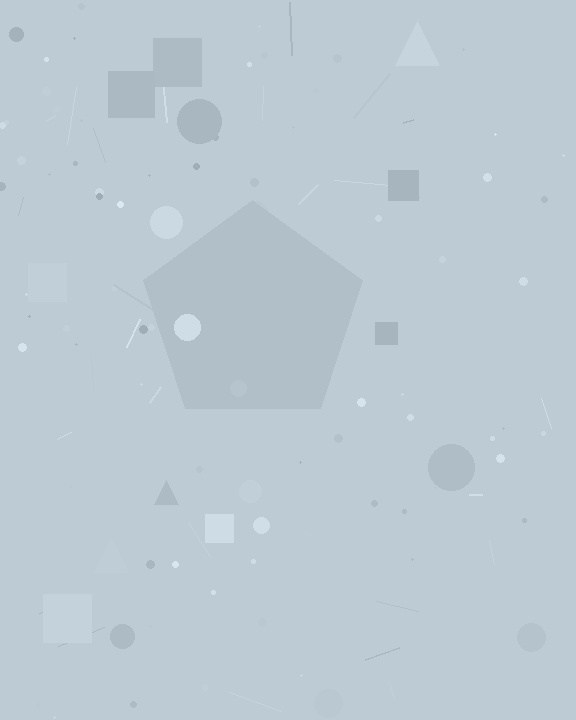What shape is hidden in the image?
A pentagon is hidden in the image.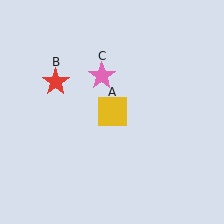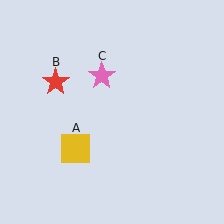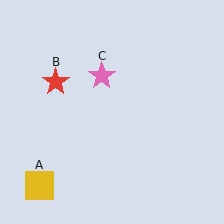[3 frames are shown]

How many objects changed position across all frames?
1 object changed position: yellow square (object A).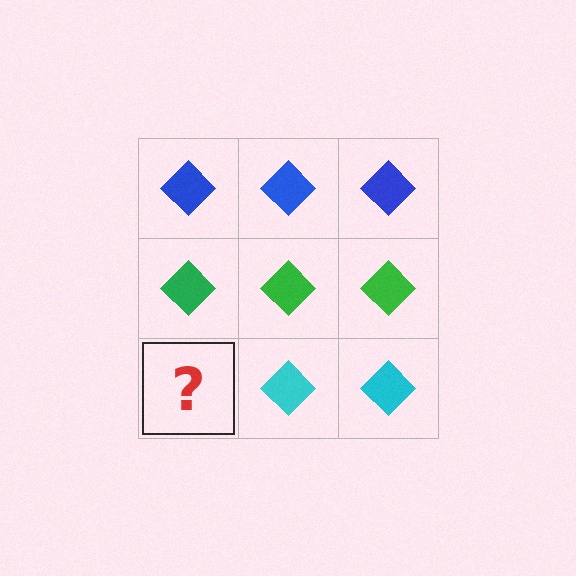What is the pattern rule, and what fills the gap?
The rule is that each row has a consistent color. The gap should be filled with a cyan diamond.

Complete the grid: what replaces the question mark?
The question mark should be replaced with a cyan diamond.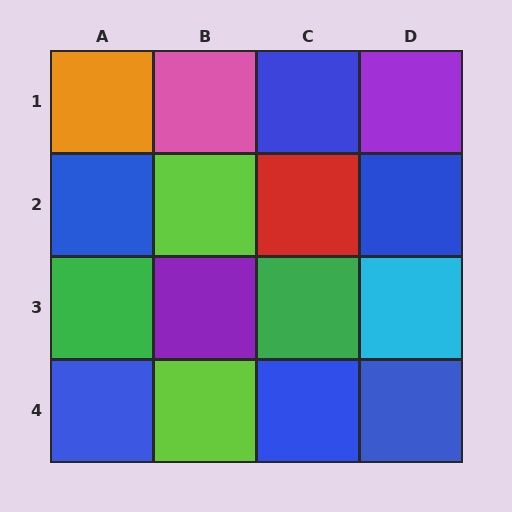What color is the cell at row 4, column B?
Lime.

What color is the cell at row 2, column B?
Lime.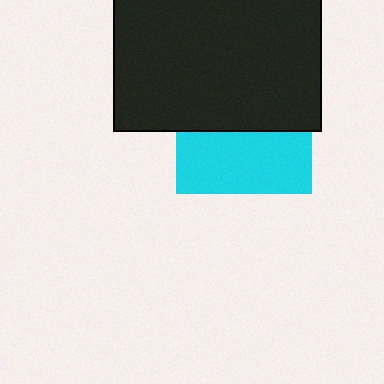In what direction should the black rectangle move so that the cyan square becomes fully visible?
The black rectangle should move up. That is the shortest direction to clear the overlap and leave the cyan square fully visible.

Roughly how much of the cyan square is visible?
About half of it is visible (roughly 46%).